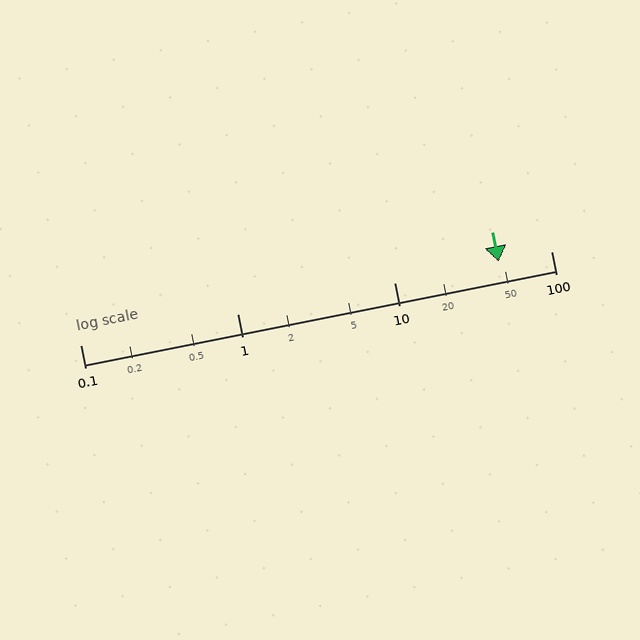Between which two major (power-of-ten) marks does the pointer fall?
The pointer is between 10 and 100.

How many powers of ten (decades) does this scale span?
The scale spans 3 decades, from 0.1 to 100.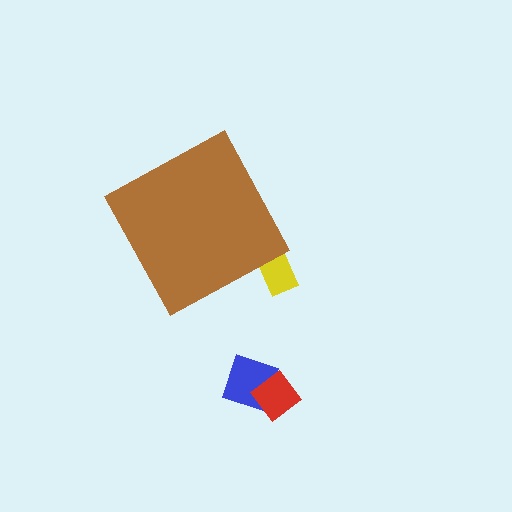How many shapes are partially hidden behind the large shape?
1 shape is partially hidden.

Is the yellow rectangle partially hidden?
Yes, the yellow rectangle is partially hidden behind the brown diamond.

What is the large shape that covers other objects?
A brown diamond.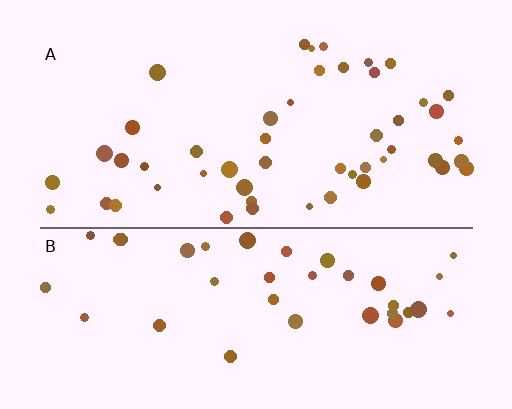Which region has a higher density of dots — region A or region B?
A (the top).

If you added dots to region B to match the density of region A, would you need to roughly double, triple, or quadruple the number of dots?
Approximately double.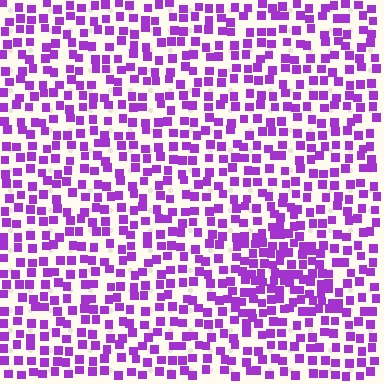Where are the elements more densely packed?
The elements are more densely packed inside the triangle boundary.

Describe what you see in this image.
The image contains small purple elements arranged at two different densities. A triangle-shaped region is visible where the elements are more densely packed than the surrounding area.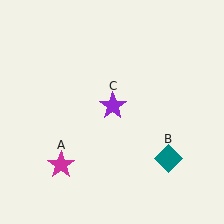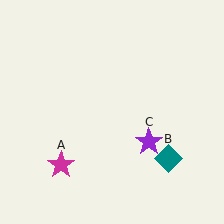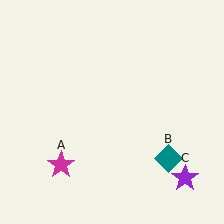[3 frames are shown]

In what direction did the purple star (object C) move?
The purple star (object C) moved down and to the right.